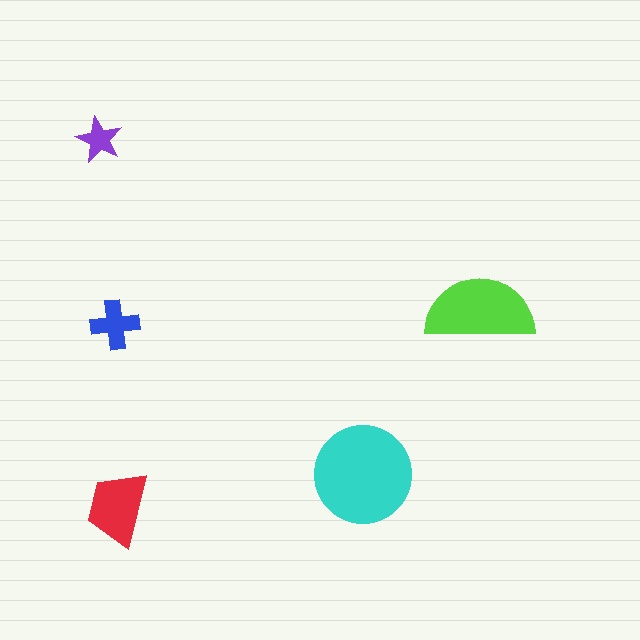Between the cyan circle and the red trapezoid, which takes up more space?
The cyan circle.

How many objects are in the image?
There are 5 objects in the image.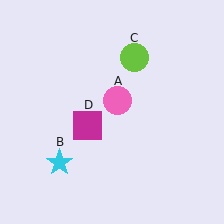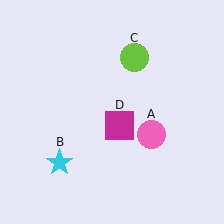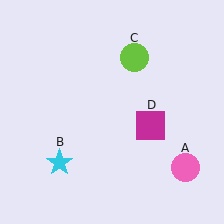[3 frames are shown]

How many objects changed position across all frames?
2 objects changed position: pink circle (object A), magenta square (object D).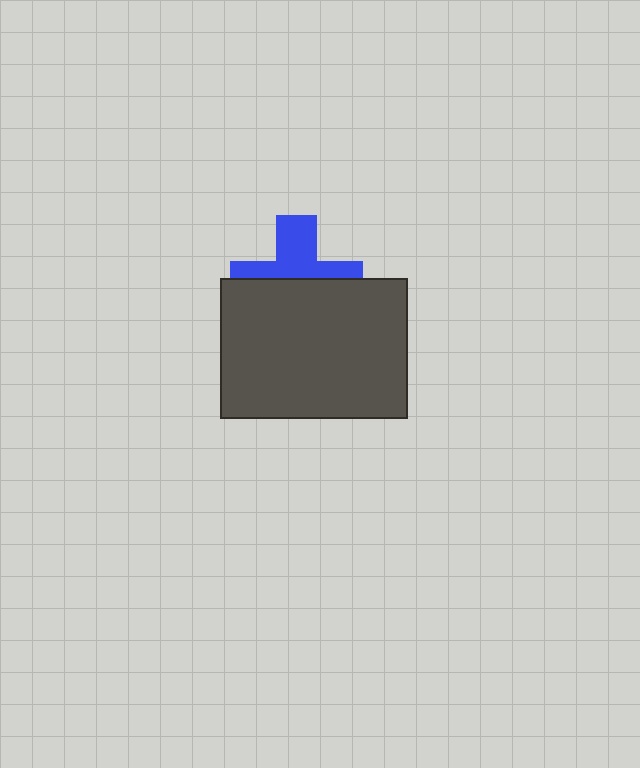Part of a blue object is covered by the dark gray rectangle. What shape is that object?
It is a cross.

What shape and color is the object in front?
The object in front is a dark gray rectangle.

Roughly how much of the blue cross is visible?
A small part of it is visible (roughly 44%).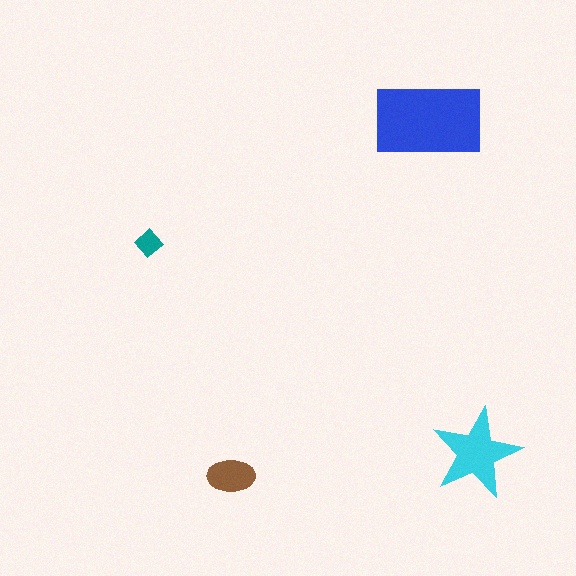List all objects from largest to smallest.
The blue rectangle, the cyan star, the brown ellipse, the teal diamond.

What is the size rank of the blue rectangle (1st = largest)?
1st.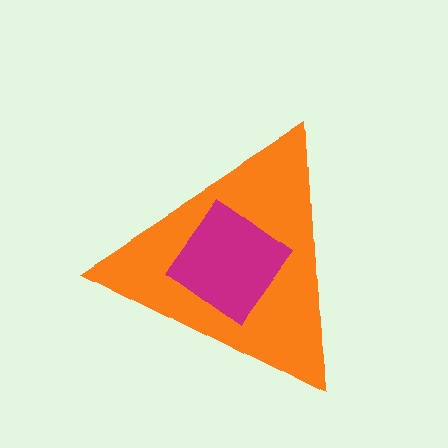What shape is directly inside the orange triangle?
The magenta diamond.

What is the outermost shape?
The orange triangle.